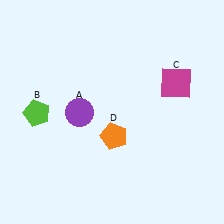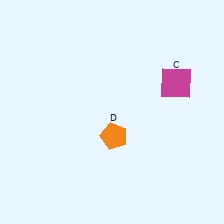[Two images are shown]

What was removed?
The lime pentagon (B), the purple circle (A) were removed in Image 2.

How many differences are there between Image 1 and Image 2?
There are 2 differences between the two images.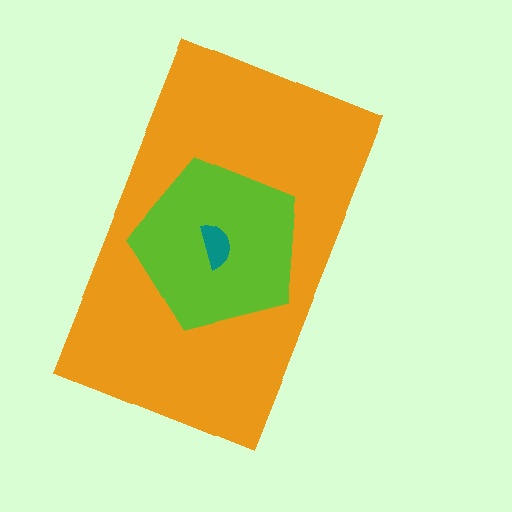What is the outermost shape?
The orange rectangle.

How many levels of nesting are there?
3.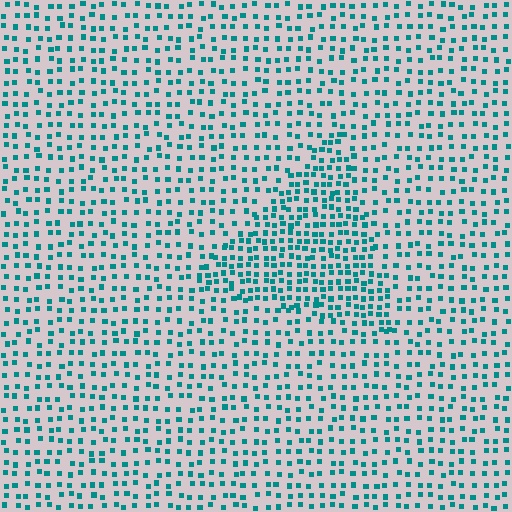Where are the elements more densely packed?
The elements are more densely packed inside the triangle boundary.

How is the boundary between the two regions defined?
The boundary is defined by a change in element density (approximately 1.8x ratio). All elements are the same color, size, and shape.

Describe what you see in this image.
The image contains small teal elements arranged at two different densities. A triangle-shaped region is visible where the elements are more densely packed than the surrounding area.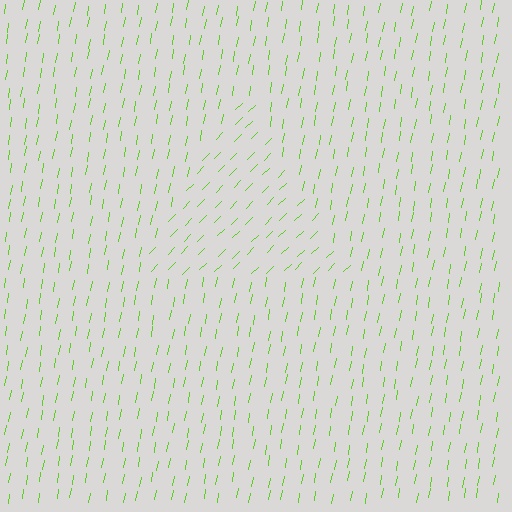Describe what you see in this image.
The image is filled with small lime line segments. A triangle region in the image has lines oriented differently from the surrounding lines, creating a visible texture boundary.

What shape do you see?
I see a triangle.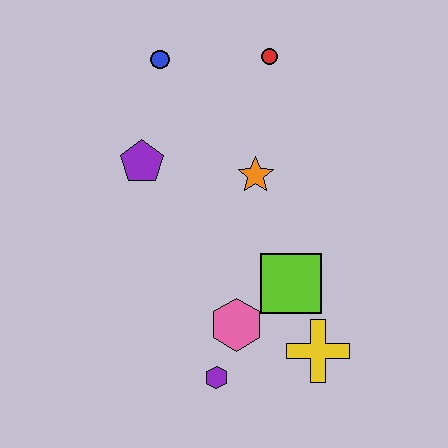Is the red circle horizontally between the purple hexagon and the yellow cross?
Yes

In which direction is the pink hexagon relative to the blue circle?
The pink hexagon is below the blue circle.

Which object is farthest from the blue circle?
The yellow cross is farthest from the blue circle.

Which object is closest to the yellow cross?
The lime square is closest to the yellow cross.